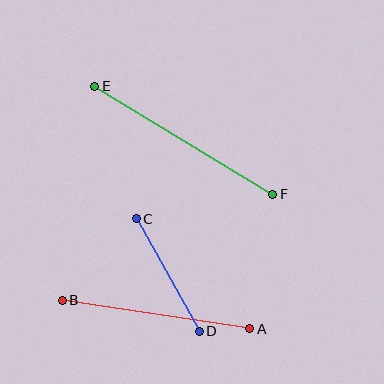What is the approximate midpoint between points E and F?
The midpoint is at approximately (184, 140) pixels.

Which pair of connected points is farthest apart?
Points E and F are farthest apart.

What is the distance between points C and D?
The distance is approximately 129 pixels.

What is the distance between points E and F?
The distance is approximately 208 pixels.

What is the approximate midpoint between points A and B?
The midpoint is at approximately (156, 315) pixels.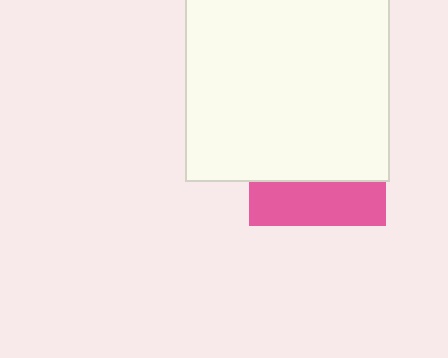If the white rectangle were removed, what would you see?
You would see the complete pink square.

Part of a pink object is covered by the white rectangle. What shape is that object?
It is a square.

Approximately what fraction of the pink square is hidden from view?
Roughly 68% of the pink square is hidden behind the white rectangle.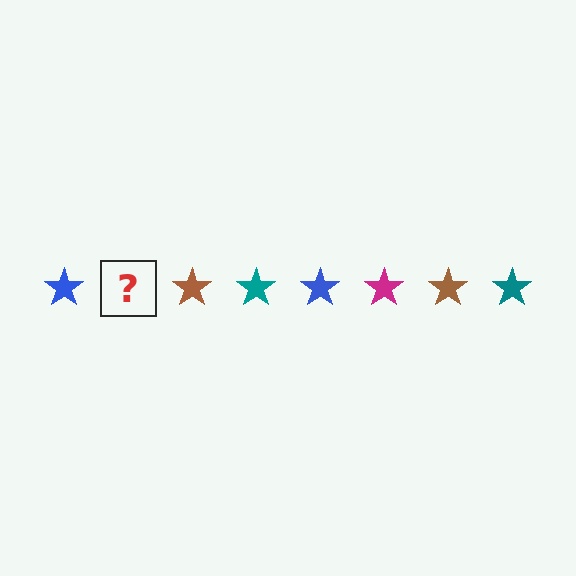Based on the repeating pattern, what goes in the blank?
The blank should be a magenta star.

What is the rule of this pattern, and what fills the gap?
The rule is that the pattern cycles through blue, magenta, brown, teal stars. The gap should be filled with a magenta star.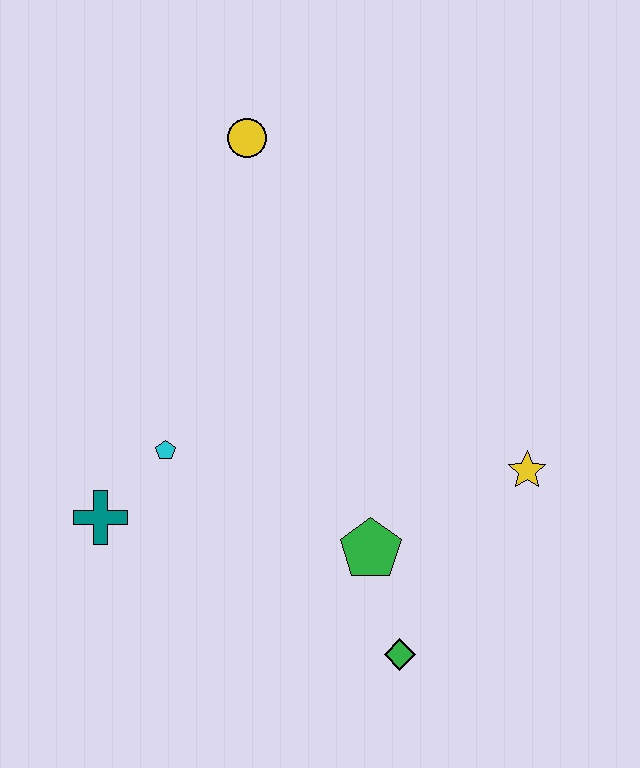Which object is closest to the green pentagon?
The green diamond is closest to the green pentagon.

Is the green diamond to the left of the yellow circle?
No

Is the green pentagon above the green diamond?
Yes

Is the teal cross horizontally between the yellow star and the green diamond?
No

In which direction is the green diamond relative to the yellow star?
The green diamond is below the yellow star.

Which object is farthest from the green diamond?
The yellow circle is farthest from the green diamond.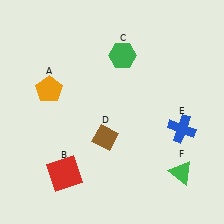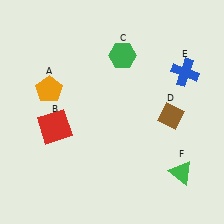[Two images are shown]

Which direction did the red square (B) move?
The red square (B) moved up.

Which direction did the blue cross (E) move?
The blue cross (E) moved up.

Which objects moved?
The objects that moved are: the red square (B), the brown diamond (D), the blue cross (E).